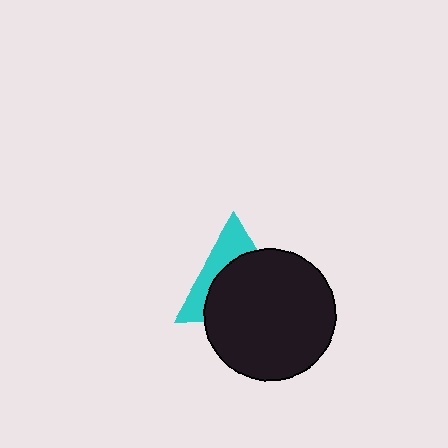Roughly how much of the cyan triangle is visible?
A small part of it is visible (roughly 36%).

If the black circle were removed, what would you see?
You would see the complete cyan triangle.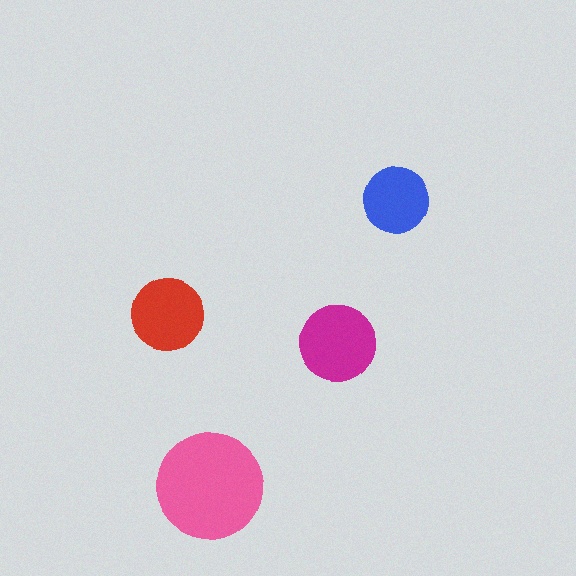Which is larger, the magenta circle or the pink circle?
The pink one.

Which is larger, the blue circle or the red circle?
The red one.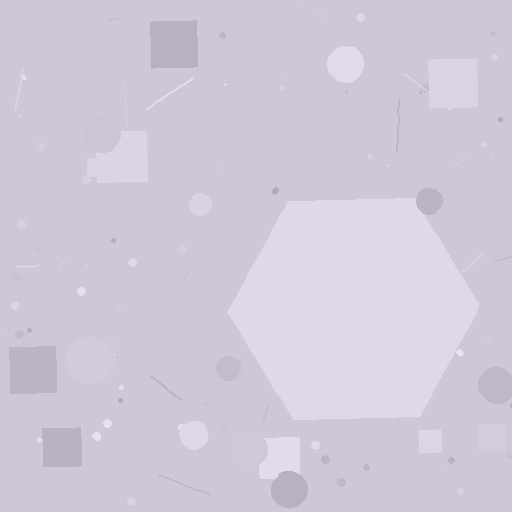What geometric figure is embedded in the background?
A hexagon is embedded in the background.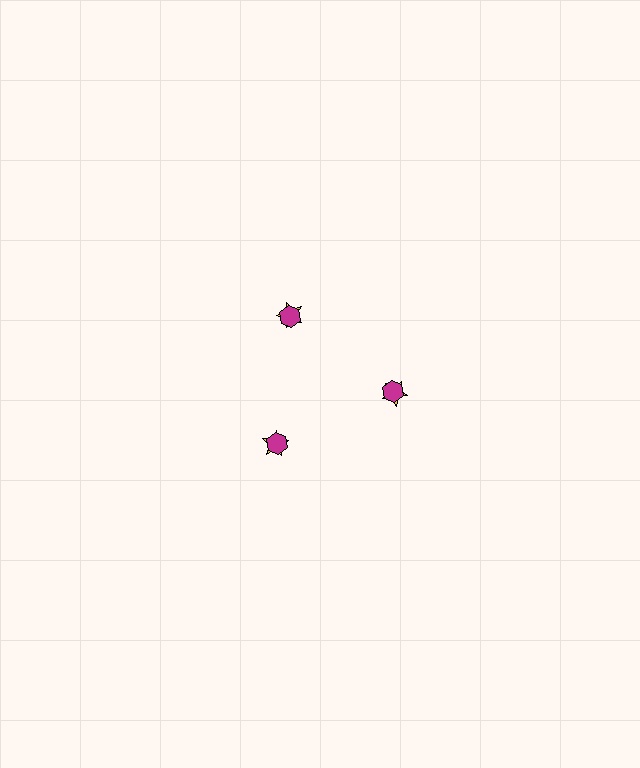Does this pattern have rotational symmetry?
Yes, this pattern has 3-fold rotational symmetry. It looks the same after rotating 120 degrees around the center.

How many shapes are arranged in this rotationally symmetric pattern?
There are 6 shapes, arranged in 3 groups of 2.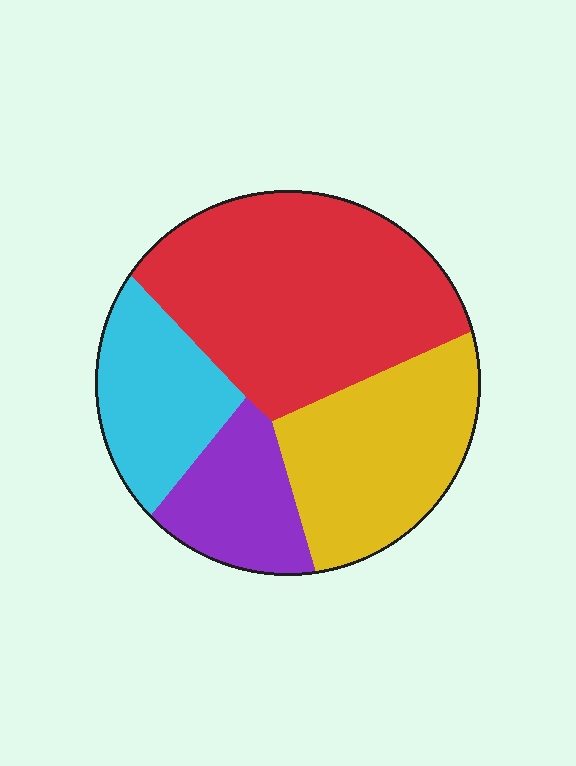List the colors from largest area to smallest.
From largest to smallest: red, yellow, cyan, purple.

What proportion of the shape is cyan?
Cyan takes up about one sixth (1/6) of the shape.